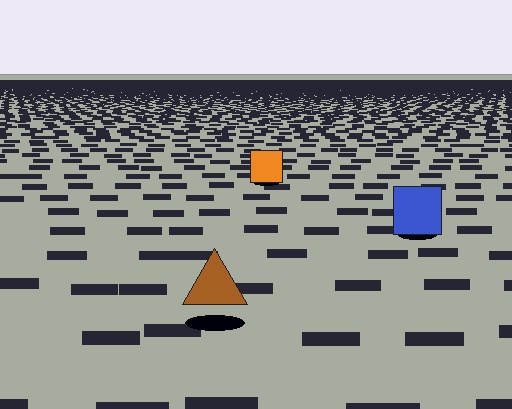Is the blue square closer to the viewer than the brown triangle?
No. The brown triangle is closer — you can tell from the texture gradient: the ground texture is coarser near it.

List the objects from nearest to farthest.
From nearest to farthest: the brown triangle, the blue square, the orange square.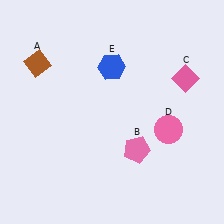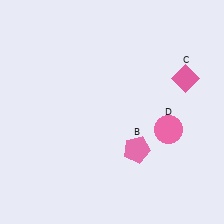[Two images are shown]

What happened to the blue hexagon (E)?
The blue hexagon (E) was removed in Image 2. It was in the top-left area of Image 1.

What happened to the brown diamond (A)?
The brown diamond (A) was removed in Image 2. It was in the top-left area of Image 1.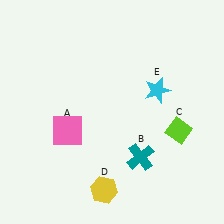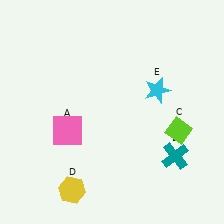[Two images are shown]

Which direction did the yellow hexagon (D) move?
The yellow hexagon (D) moved left.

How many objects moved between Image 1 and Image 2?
2 objects moved between the two images.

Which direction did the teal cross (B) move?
The teal cross (B) moved right.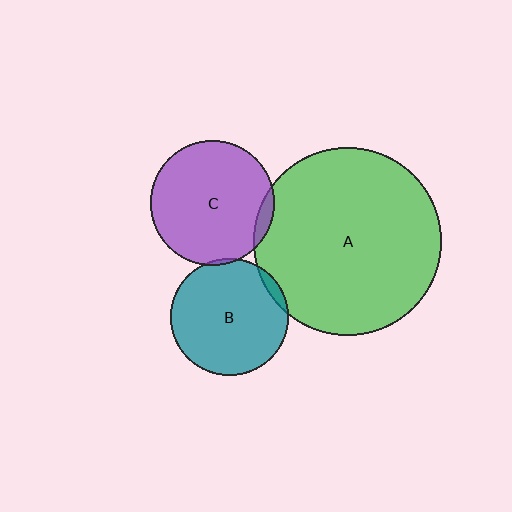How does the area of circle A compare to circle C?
Approximately 2.3 times.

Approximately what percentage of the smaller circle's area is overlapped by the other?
Approximately 5%.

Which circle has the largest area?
Circle A (green).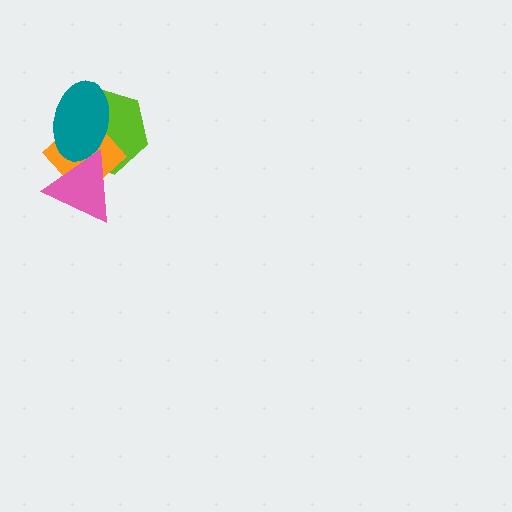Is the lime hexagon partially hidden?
Yes, it is partially covered by another shape.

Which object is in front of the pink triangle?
The teal ellipse is in front of the pink triangle.